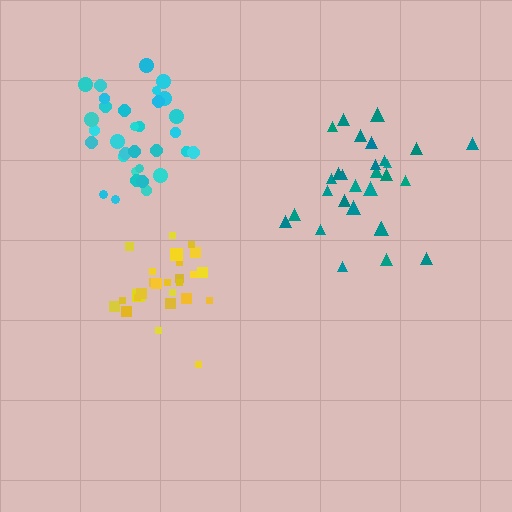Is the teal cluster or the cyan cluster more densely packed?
Cyan.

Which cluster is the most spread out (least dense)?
Teal.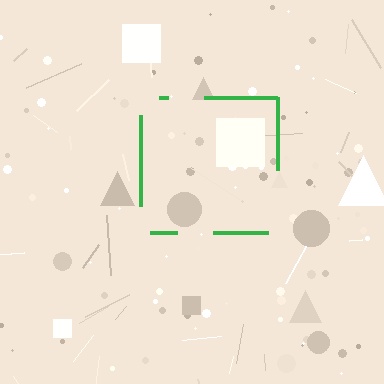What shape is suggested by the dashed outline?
The dashed outline suggests a square.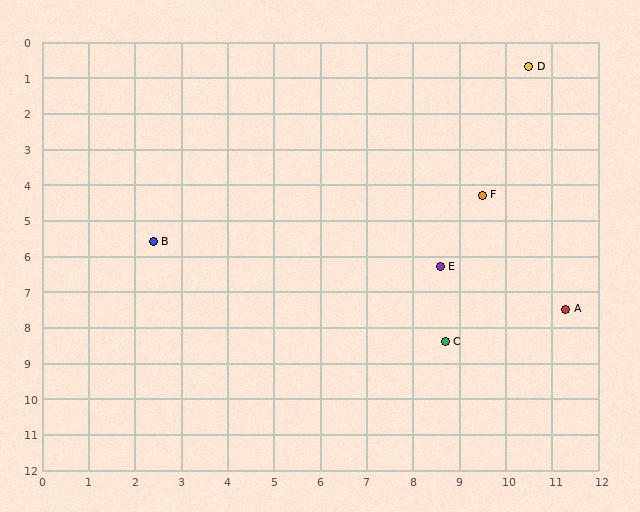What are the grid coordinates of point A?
Point A is at approximately (11.3, 7.5).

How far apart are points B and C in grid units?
Points B and C are about 6.9 grid units apart.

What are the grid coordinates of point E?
Point E is at approximately (8.6, 6.3).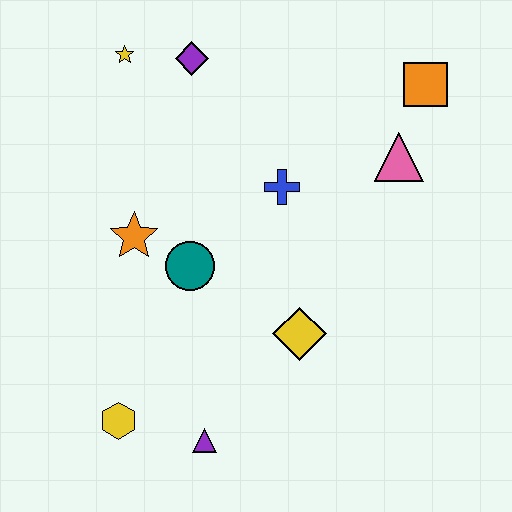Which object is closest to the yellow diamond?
The teal circle is closest to the yellow diamond.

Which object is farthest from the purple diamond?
The purple triangle is farthest from the purple diamond.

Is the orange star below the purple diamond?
Yes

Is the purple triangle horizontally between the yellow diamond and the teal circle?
Yes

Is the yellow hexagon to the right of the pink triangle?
No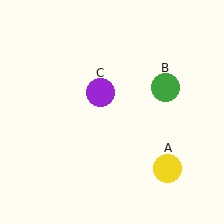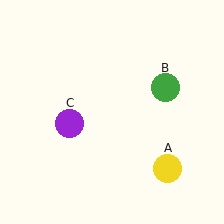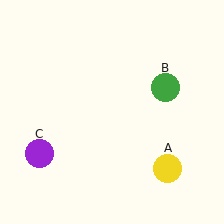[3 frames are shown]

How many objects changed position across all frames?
1 object changed position: purple circle (object C).